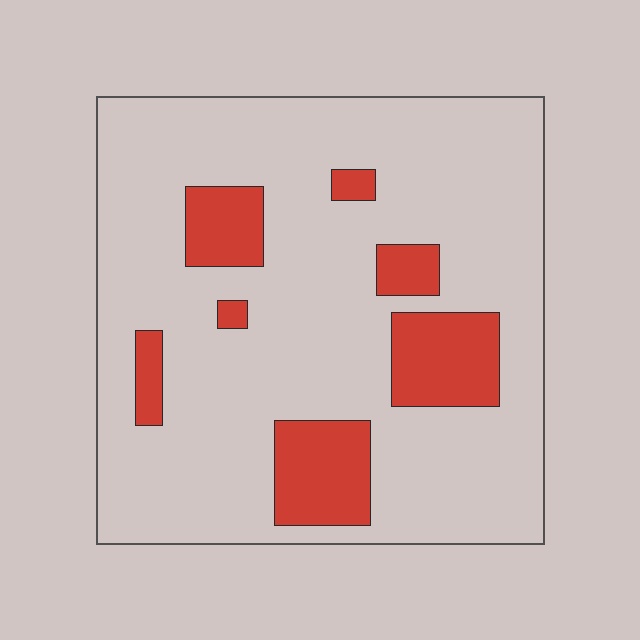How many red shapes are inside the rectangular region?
7.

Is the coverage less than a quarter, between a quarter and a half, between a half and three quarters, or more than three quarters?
Less than a quarter.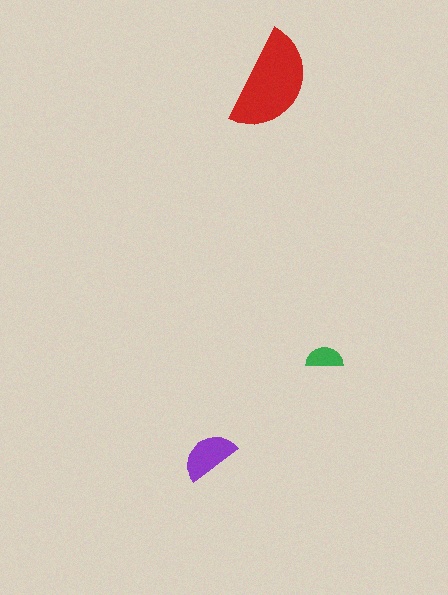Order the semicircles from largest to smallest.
the red one, the purple one, the green one.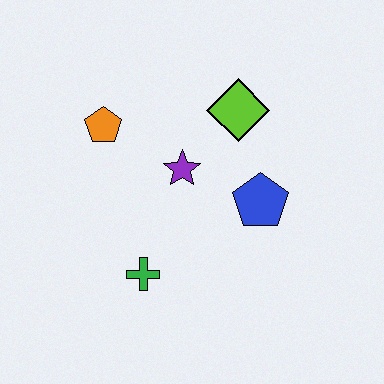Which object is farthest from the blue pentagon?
The orange pentagon is farthest from the blue pentagon.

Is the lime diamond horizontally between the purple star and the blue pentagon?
Yes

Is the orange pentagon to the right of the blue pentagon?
No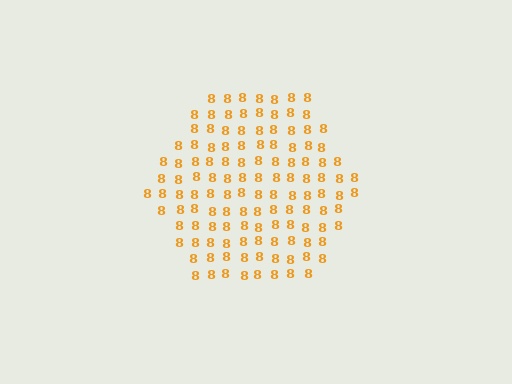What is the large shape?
The large shape is a hexagon.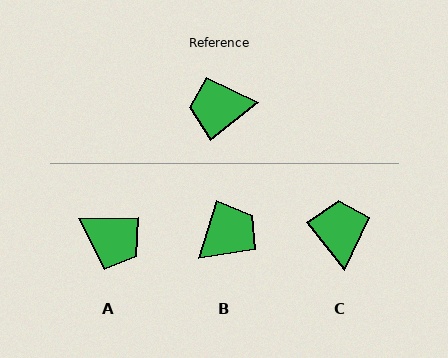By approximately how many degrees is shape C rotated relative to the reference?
Approximately 90 degrees clockwise.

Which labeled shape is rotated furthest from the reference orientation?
B, about 146 degrees away.